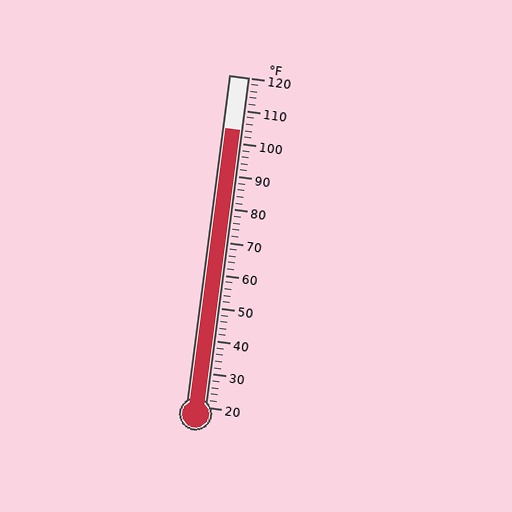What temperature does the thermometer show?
The thermometer shows approximately 104°F.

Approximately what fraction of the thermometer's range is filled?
The thermometer is filled to approximately 85% of its range.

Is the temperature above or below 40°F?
The temperature is above 40°F.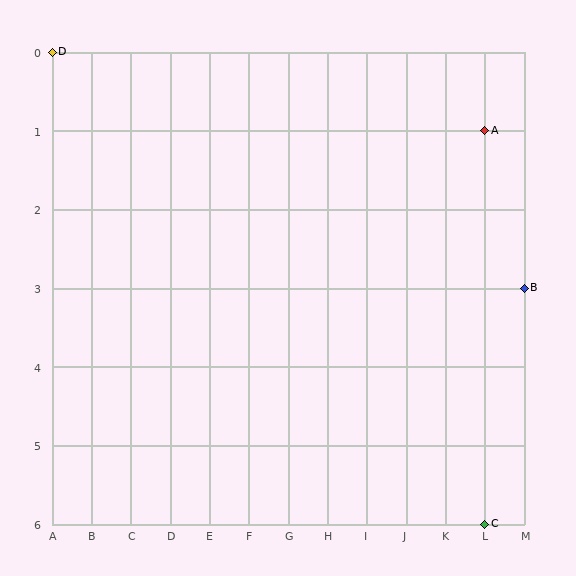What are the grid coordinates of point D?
Point D is at grid coordinates (A, 0).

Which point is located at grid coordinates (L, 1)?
Point A is at (L, 1).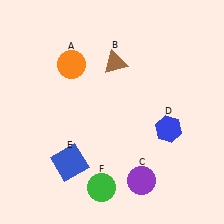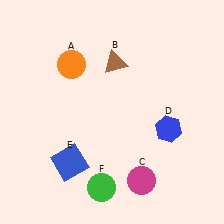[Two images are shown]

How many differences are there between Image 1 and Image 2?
There is 1 difference between the two images.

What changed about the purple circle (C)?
In Image 1, C is purple. In Image 2, it changed to magenta.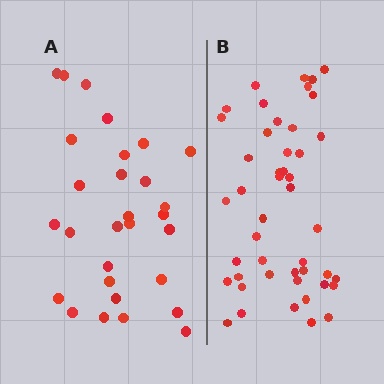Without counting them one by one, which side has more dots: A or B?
Region B (the right region) has more dots.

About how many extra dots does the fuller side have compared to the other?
Region B has approximately 15 more dots than region A.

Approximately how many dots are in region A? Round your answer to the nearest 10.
About 30 dots. (The exact count is 29, which rounds to 30.)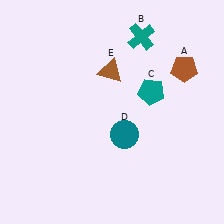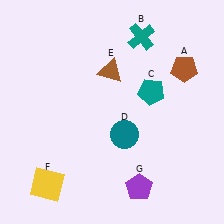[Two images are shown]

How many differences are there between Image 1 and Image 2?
There are 2 differences between the two images.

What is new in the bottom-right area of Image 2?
A purple pentagon (G) was added in the bottom-right area of Image 2.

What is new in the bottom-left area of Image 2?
A yellow square (F) was added in the bottom-left area of Image 2.